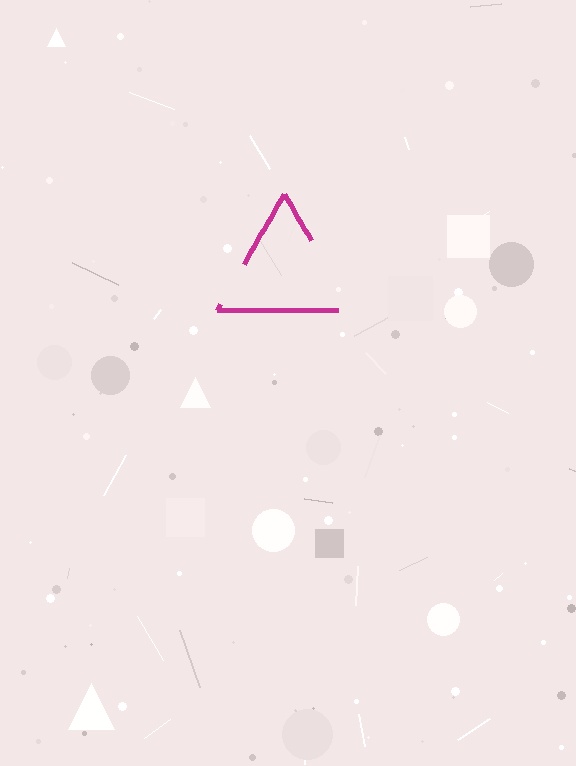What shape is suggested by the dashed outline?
The dashed outline suggests a triangle.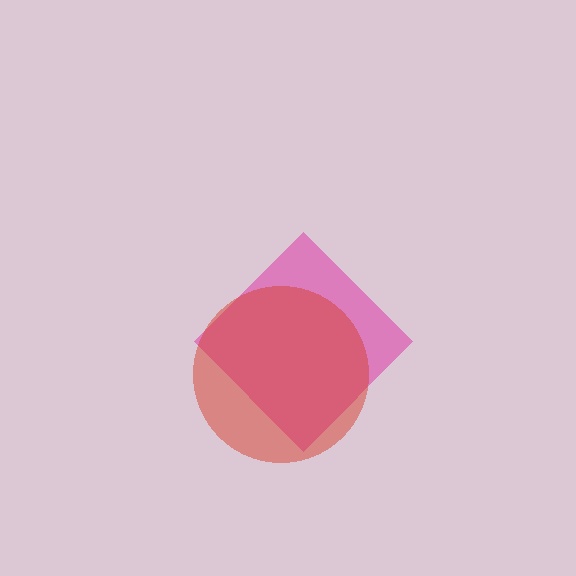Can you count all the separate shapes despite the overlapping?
Yes, there are 2 separate shapes.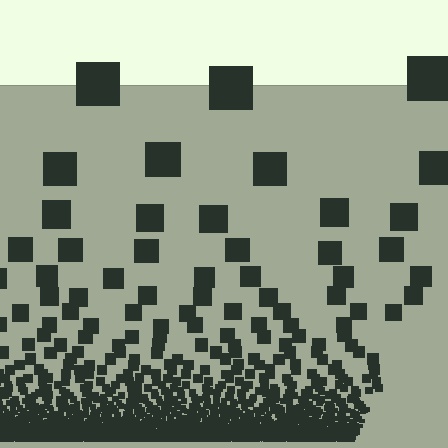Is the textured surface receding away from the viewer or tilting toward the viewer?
The surface appears to tilt toward the viewer. Texture elements get larger and sparser toward the top.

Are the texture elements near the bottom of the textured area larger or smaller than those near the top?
Smaller. The gradient is inverted — elements near the bottom are smaller and denser.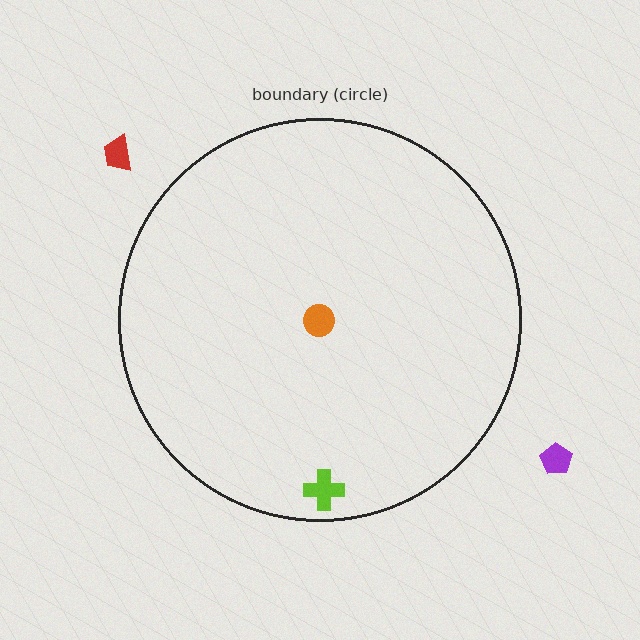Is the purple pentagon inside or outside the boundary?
Outside.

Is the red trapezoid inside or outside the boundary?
Outside.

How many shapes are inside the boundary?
2 inside, 2 outside.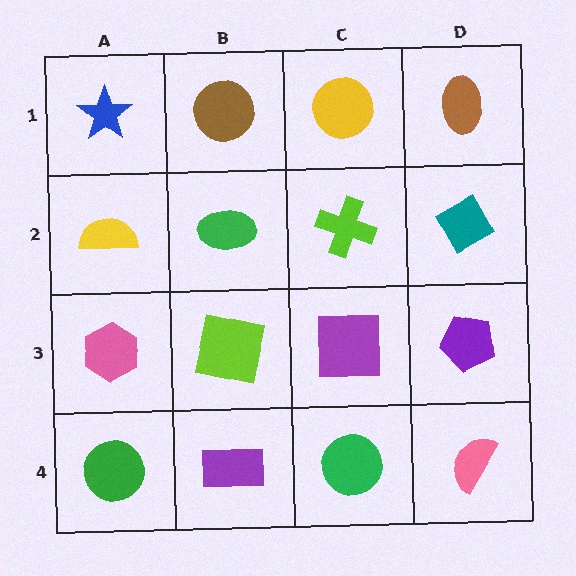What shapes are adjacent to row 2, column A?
A blue star (row 1, column A), a pink hexagon (row 3, column A), a green ellipse (row 2, column B).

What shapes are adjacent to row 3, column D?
A teal diamond (row 2, column D), a pink semicircle (row 4, column D), a purple square (row 3, column C).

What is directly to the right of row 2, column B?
A lime cross.